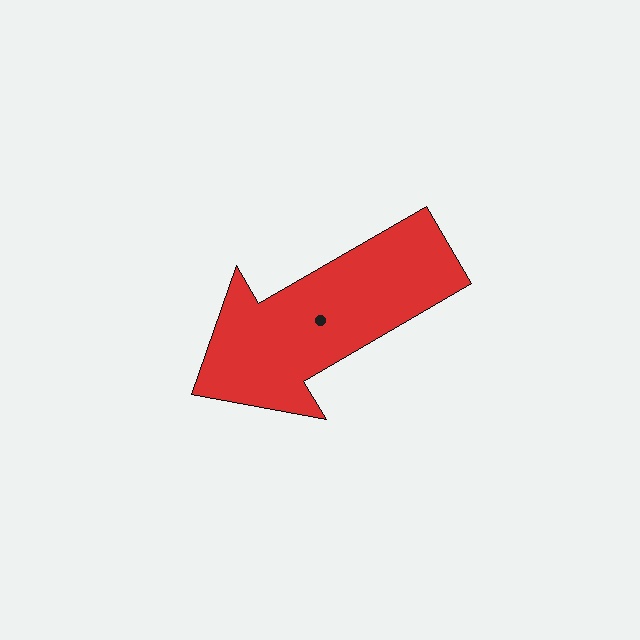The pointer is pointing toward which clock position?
Roughly 8 o'clock.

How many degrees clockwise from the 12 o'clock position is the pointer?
Approximately 240 degrees.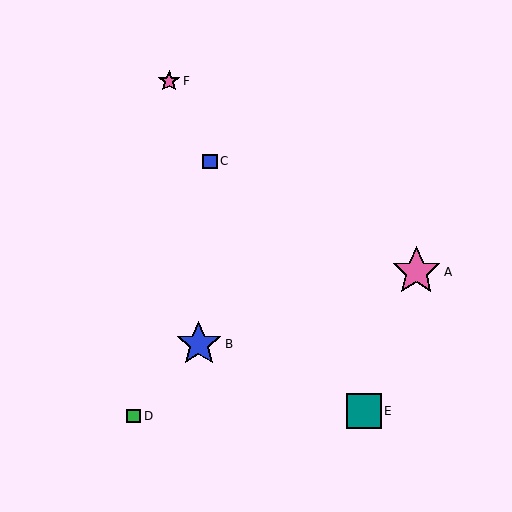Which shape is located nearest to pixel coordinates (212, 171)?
The blue square (labeled C) at (210, 161) is nearest to that location.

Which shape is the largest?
The pink star (labeled A) is the largest.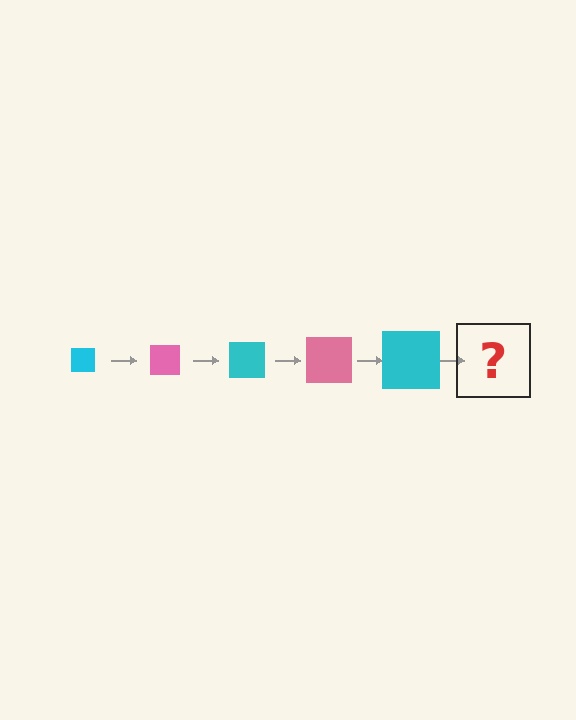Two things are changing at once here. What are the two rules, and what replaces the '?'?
The two rules are that the square grows larger each step and the color cycles through cyan and pink. The '?' should be a pink square, larger than the previous one.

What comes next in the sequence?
The next element should be a pink square, larger than the previous one.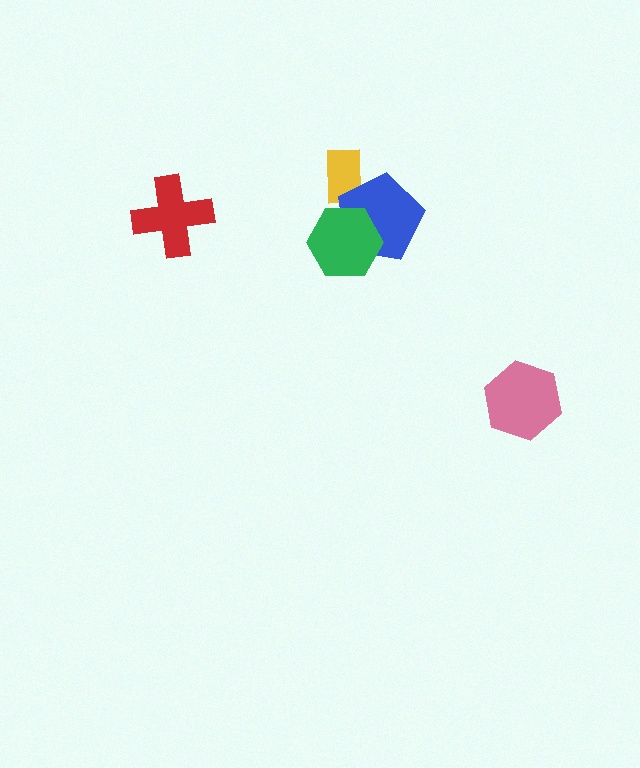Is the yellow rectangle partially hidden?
Yes, it is partially covered by another shape.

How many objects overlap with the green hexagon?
1 object overlaps with the green hexagon.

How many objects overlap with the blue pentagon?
2 objects overlap with the blue pentagon.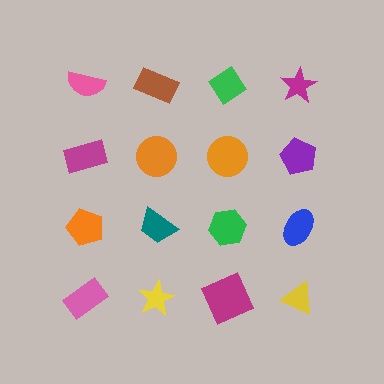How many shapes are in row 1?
4 shapes.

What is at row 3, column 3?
A green hexagon.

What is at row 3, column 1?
An orange pentagon.